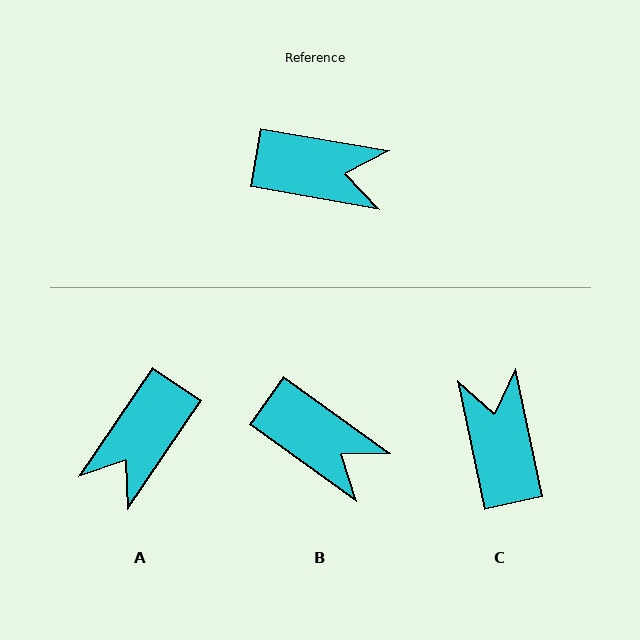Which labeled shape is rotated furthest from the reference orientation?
A, about 114 degrees away.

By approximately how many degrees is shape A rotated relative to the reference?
Approximately 114 degrees clockwise.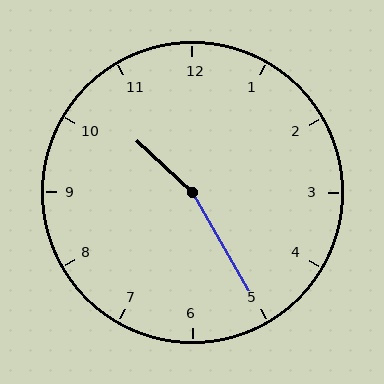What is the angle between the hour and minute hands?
Approximately 162 degrees.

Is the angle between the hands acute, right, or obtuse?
It is obtuse.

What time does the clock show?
10:25.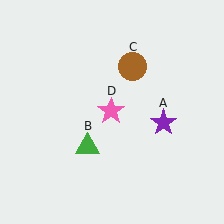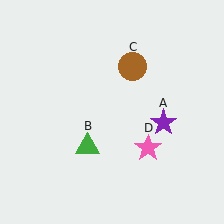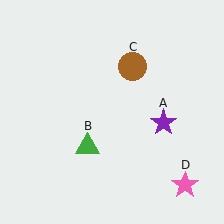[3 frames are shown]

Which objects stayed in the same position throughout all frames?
Purple star (object A) and green triangle (object B) and brown circle (object C) remained stationary.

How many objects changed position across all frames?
1 object changed position: pink star (object D).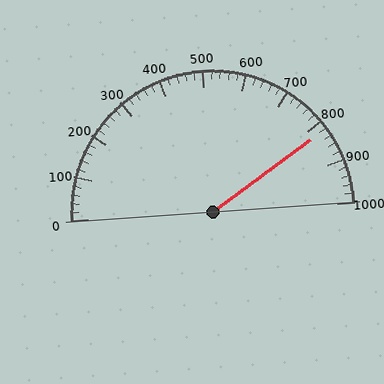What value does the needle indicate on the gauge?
The needle indicates approximately 820.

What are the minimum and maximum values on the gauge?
The gauge ranges from 0 to 1000.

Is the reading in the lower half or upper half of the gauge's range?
The reading is in the upper half of the range (0 to 1000).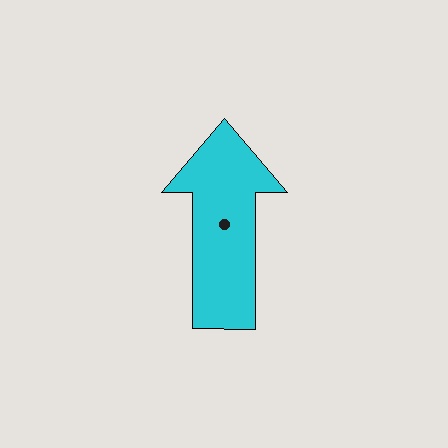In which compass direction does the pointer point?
North.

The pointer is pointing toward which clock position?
Roughly 12 o'clock.